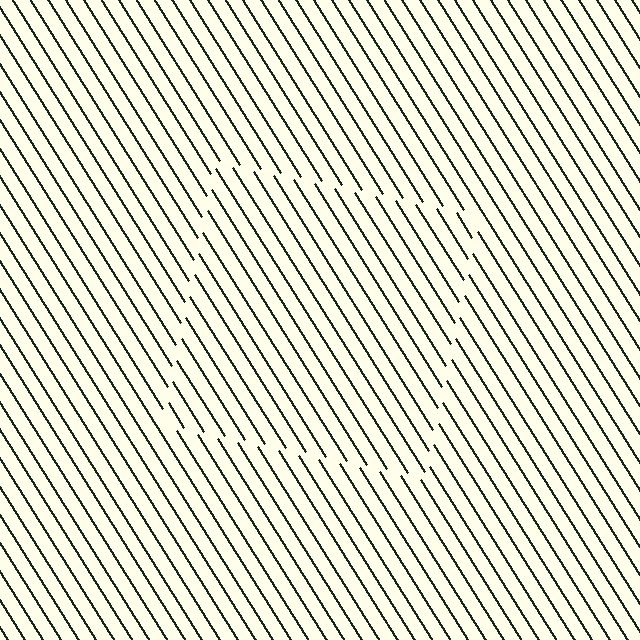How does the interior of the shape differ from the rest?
The interior of the shape contains the same grating, shifted by half a period — the contour is defined by the phase discontinuity where line-ends from the inner and outer gratings abut.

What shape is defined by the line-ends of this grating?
An illusory square. The interior of the shape contains the same grating, shifted by half a period — the contour is defined by the phase discontinuity where line-ends from the inner and outer gratings abut.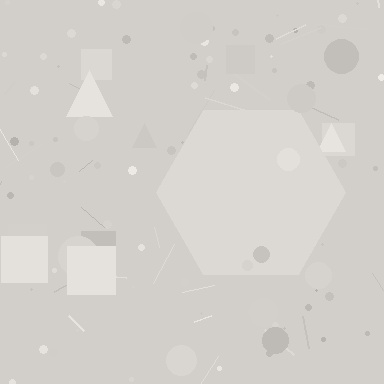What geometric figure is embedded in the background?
A hexagon is embedded in the background.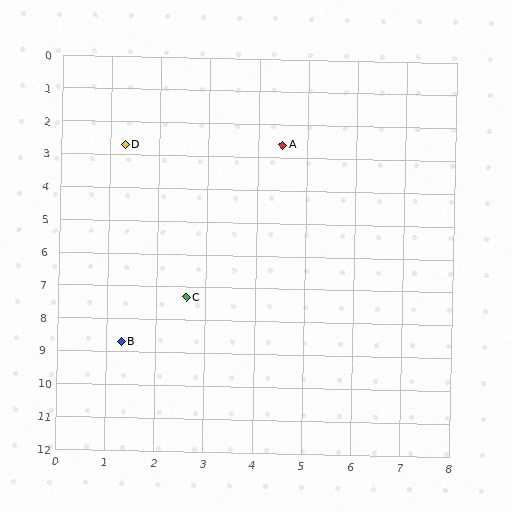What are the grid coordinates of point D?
Point D is at approximately (1.3, 2.7).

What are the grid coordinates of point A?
Point A is at approximately (4.5, 2.6).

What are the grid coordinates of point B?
Point B is at approximately (1.3, 8.7).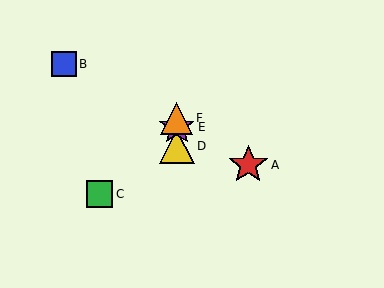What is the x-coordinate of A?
Object A is at x≈248.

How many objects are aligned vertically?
3 objects (D, E, F) are aligned vertically.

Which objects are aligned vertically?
Objects D, E, F are aligned vertically.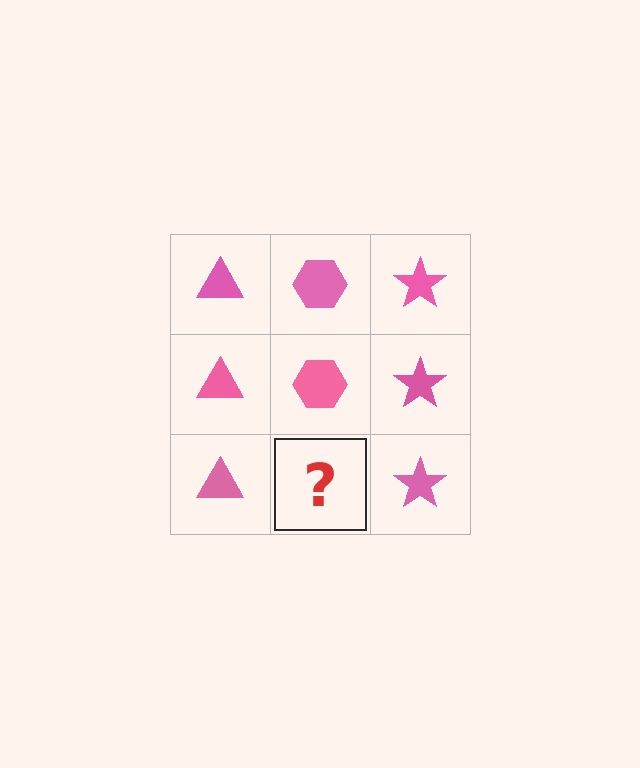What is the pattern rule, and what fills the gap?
The rule is that each column has a consistent shape. The gap should be filled with a pink hexagon.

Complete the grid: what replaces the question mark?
The question mark should be replaced with a pink hexagon.